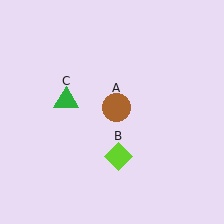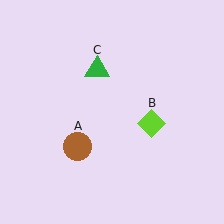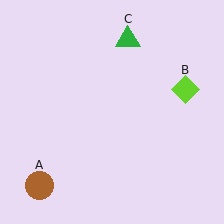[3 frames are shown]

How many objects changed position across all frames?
3 objects changed position: brown circle (object A), lime diamond (object B), green triangle (object C).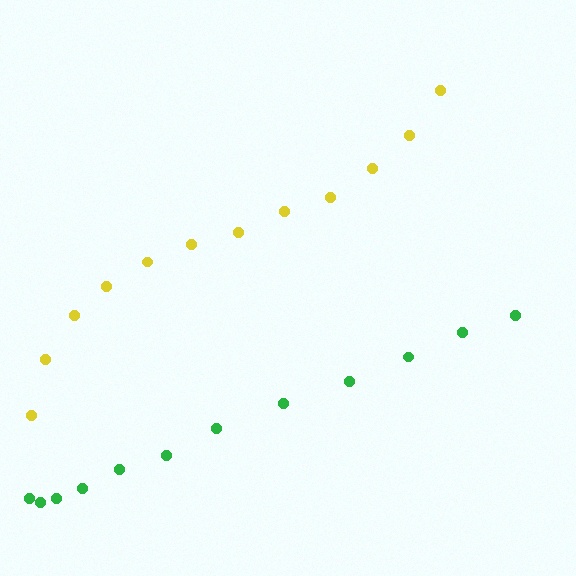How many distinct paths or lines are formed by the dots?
There are 2 distinct paths.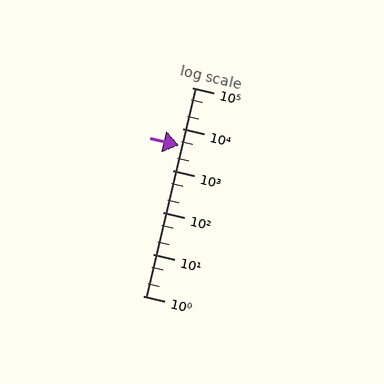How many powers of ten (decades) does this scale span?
The scale spans 5 decades, from 1 to 100000.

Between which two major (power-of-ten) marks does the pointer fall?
The pointer is between 1000 and 10000.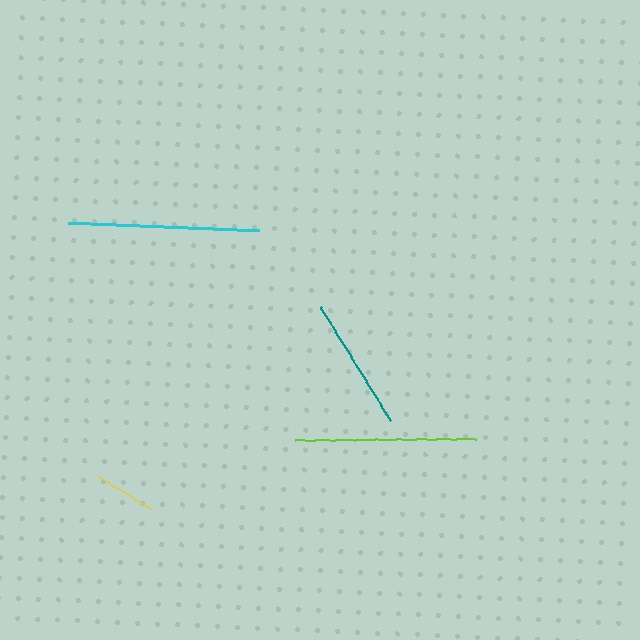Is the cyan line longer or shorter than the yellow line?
The cyan line is longer than the yellow line.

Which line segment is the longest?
The cyan line is the longest at approximately 190 pixels.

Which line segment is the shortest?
The yellow line is the shortest at approximately 61 pixels.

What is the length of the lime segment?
The lime segment is approximately 181 pixels long.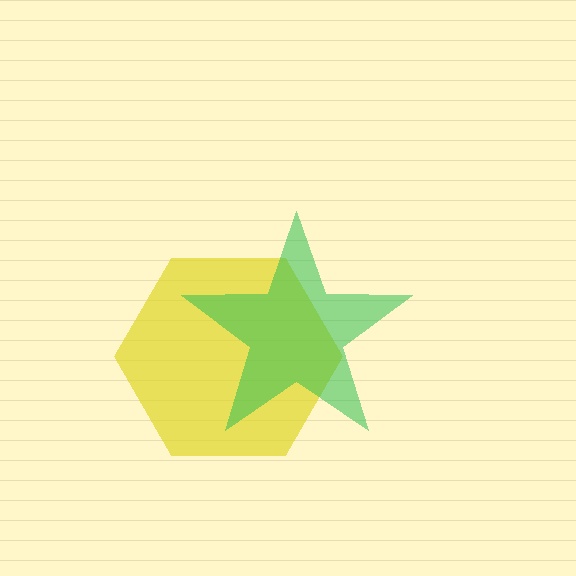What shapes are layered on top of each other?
The layered shapes are: a yellow hexagon, a green star.